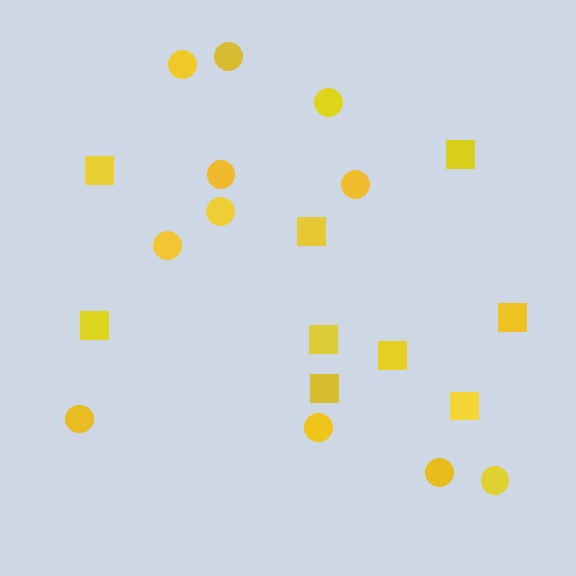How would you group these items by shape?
There are 2 groups: one group of squares (9) and one group of circles (11).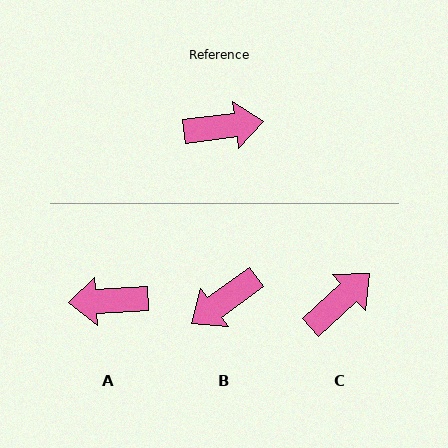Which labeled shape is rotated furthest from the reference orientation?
A, about 176 degrees away.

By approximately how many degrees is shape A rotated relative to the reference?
Approximately 176 degrees counter-clockwise.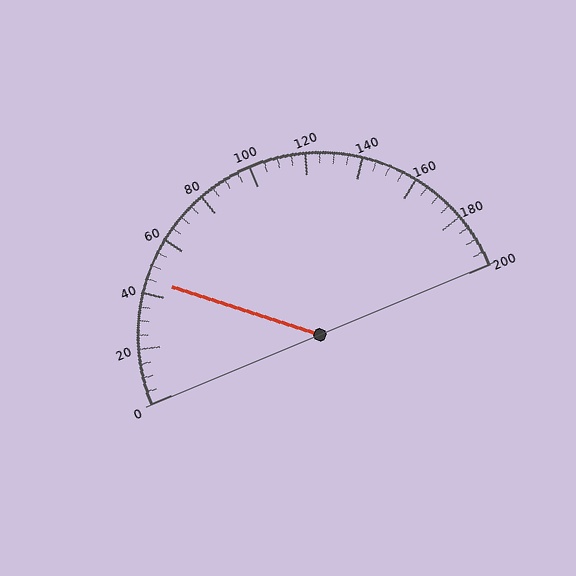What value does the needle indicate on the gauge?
The needle indicates approximately 45.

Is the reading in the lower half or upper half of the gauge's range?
The reading is in the lower half of the range (0 to 200).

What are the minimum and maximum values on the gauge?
The gauge ranges from 0 to 200.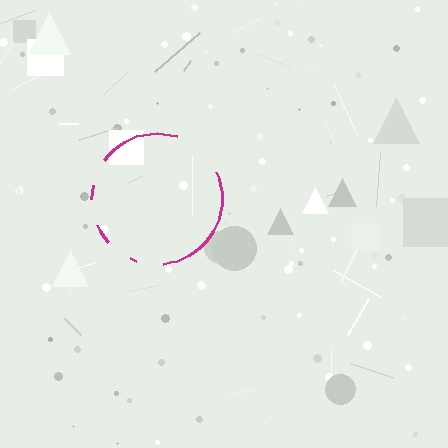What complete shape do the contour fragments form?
The contour fragments form a circle.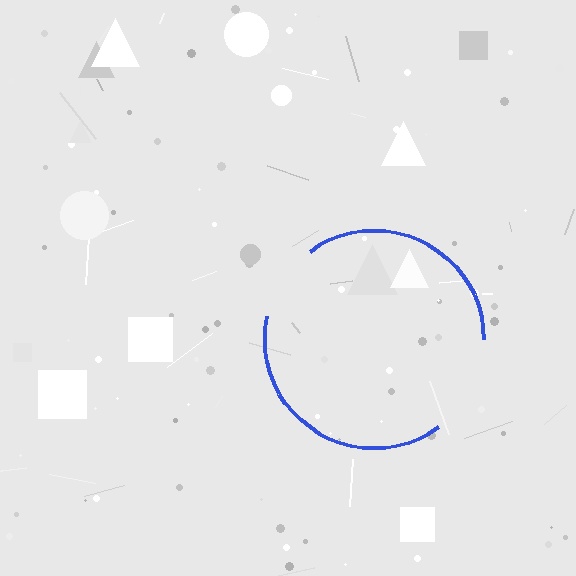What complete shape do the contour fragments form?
The contour fragments form a circle.